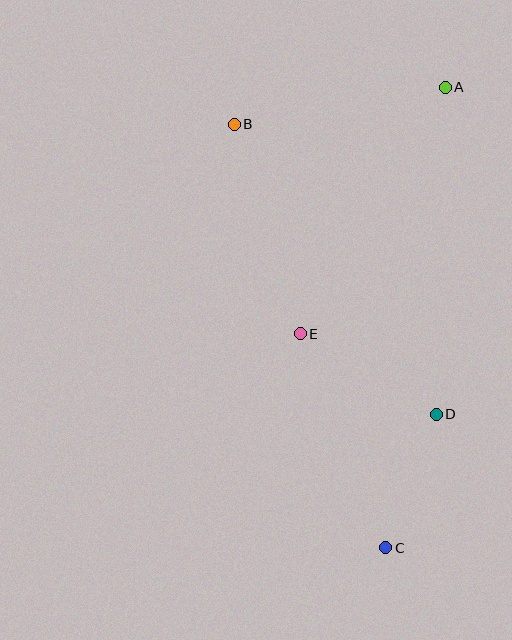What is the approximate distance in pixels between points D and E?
The distance between D and E is approximately 158 pixels.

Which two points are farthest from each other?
Points A and C are farthest from each other.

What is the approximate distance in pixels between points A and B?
The distance between A and B is approximately 214 pixels.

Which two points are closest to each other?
Points C and D are closest to each other.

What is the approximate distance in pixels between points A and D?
The distance between A and D is approximately 327 pixels.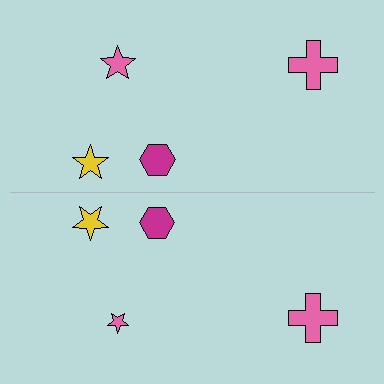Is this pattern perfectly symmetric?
No, the pattern is not perfectly symmetric. The pink star on the bottom side has a different size than its mirror counterpart.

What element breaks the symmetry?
The pink star on the bottom side has a different size than its mirror counterpart.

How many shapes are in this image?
There are 8 shapes in this image.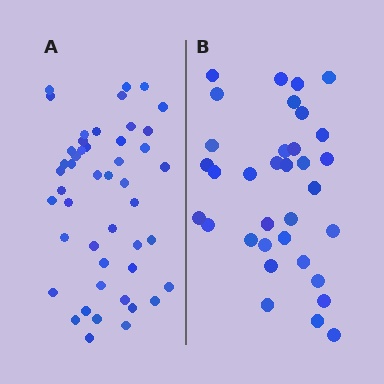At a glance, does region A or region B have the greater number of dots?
Region A (the left region) has more dots.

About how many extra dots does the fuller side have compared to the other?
Region A has approximately 15 more dots than region B.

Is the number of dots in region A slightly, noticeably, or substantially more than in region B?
Region A has noticeably more, but not dramatically so. The ratio is roughly 1.4 to 1.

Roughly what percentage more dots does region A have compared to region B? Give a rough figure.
About 40% more.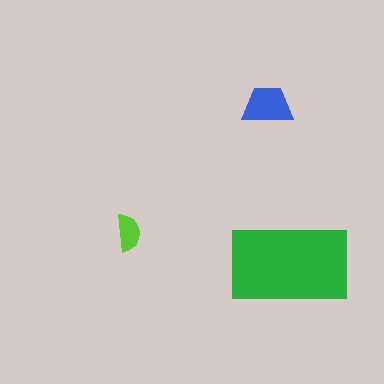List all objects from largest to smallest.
The green rectangle, the blue trapezoid, the lime semicircle.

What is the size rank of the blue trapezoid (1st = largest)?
2nd.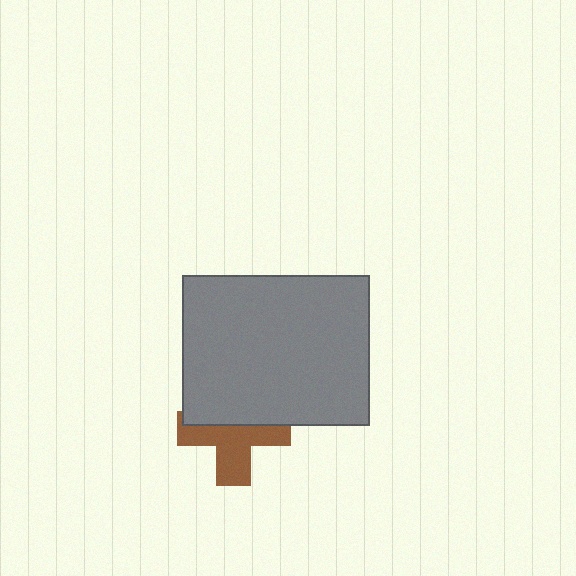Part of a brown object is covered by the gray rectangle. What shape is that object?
It is a cross.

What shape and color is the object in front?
The object in front is a gray rectangle.